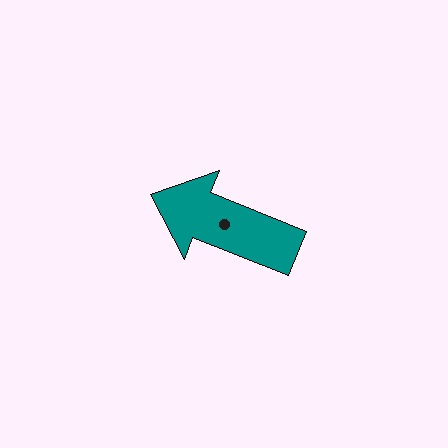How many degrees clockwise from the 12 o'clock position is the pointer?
Approximately 292 degrees.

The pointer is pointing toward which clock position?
Roughly 10 o'clock.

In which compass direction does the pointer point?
West.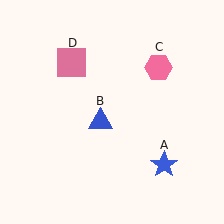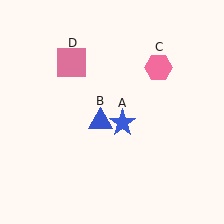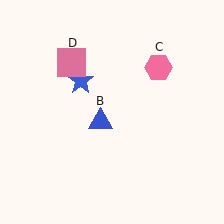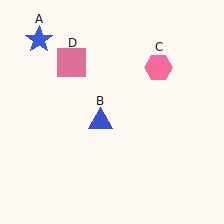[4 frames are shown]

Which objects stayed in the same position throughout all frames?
Blue triangle (object B) and pink hexagon (object C) and pink square (object D) remained stationary.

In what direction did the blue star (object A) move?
The blue star (object A) moved up and to the left.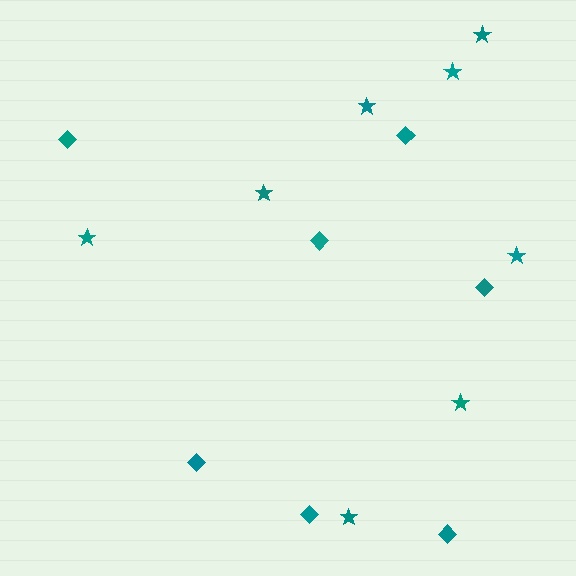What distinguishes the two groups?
There are 2 groups: one group of diamonds (7) and one group of stars (8).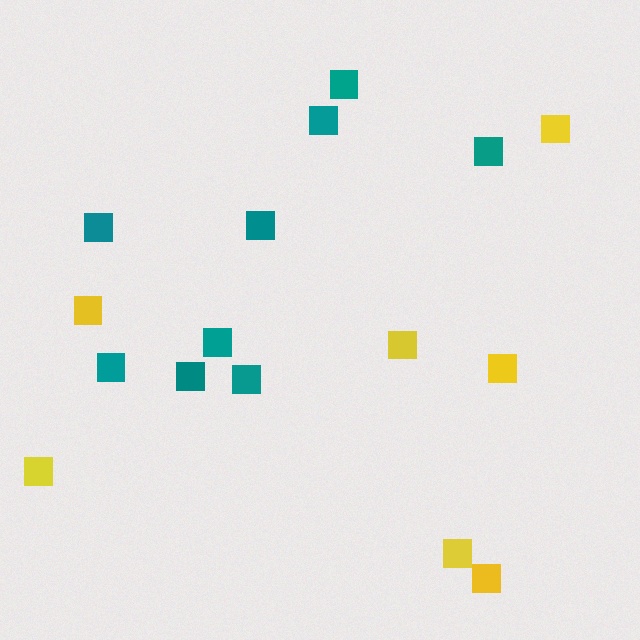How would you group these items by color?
There are 2 groups: one group of teal squares (9) and one group of yellow squares (7).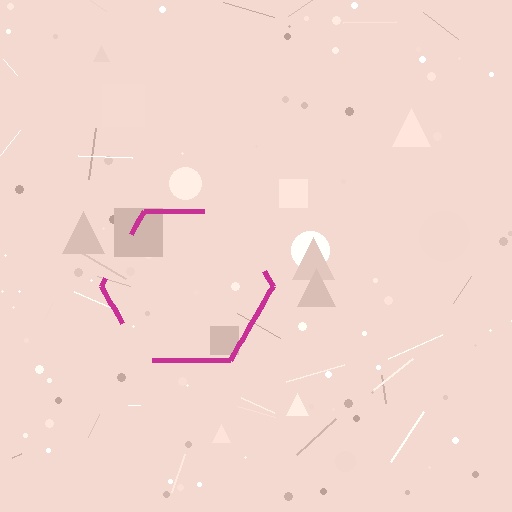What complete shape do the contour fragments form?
The contour fragments form a hexagon.